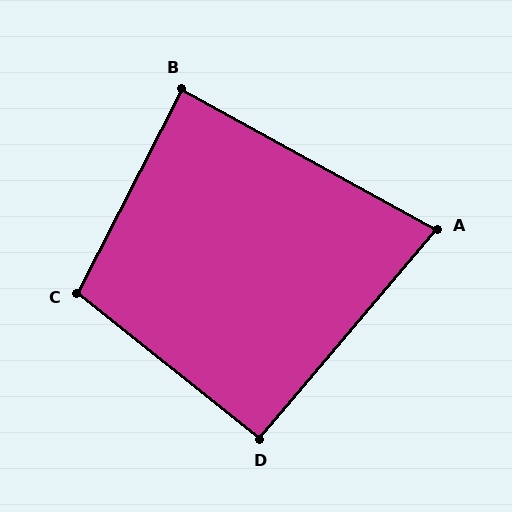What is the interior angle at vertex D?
Approximately 92 degrees (approximately right).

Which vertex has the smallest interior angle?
A, at approximately 79 degrees.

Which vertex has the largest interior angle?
C, at approximately 101 degrees.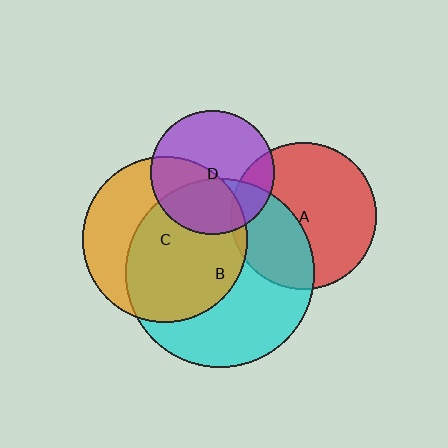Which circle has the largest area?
Circle B (cyan).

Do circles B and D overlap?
Yes.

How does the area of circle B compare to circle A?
Approximately 1.7 times.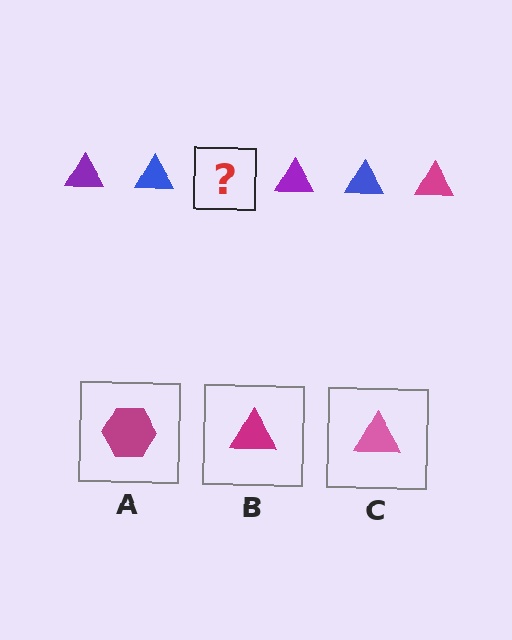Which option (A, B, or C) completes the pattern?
B.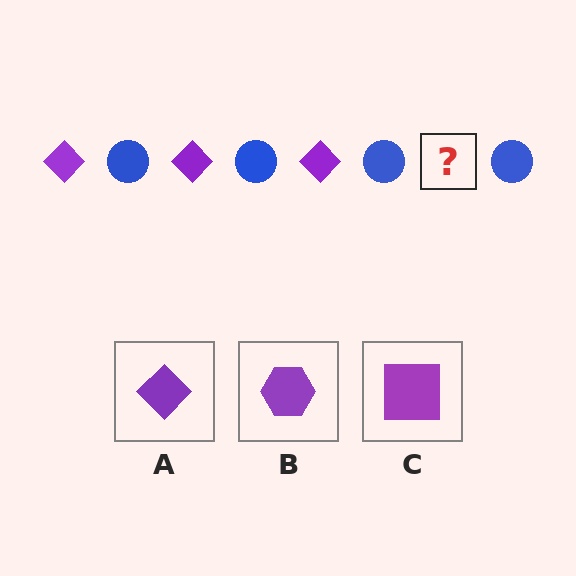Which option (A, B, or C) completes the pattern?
A.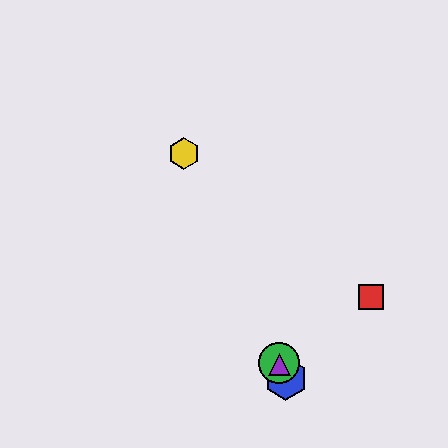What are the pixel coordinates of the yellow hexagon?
The yellow hexagon is at (184, 154).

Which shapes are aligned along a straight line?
The blue hexagon, the green circle, the yellow hexagon, the purple triangle are aligned along a straight line.